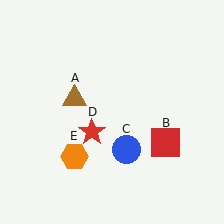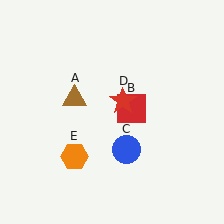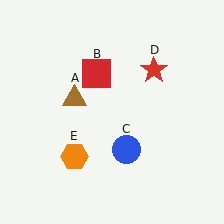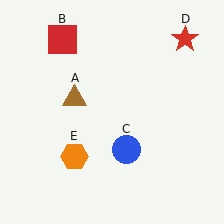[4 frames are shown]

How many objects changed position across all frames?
2 objects changed position: red square (object B), red star (object D).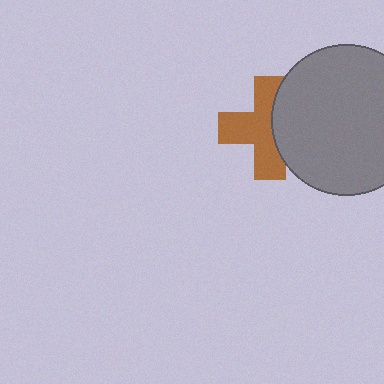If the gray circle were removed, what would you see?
You would see the complete brown cross.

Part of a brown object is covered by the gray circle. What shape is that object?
It is a cross.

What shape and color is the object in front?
The object in front is a gray circle.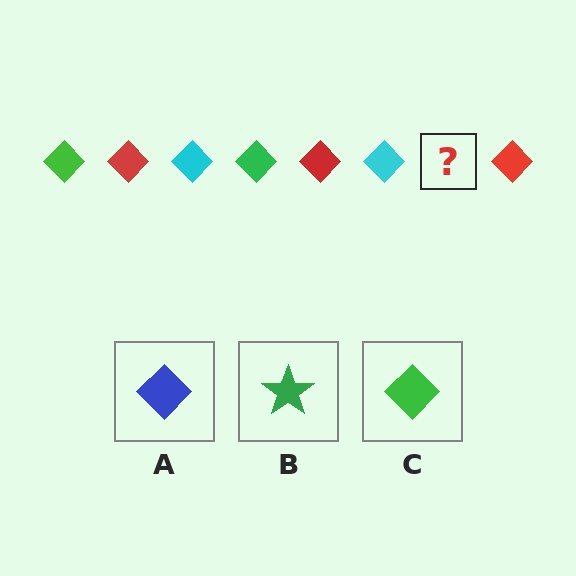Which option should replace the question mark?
Option C.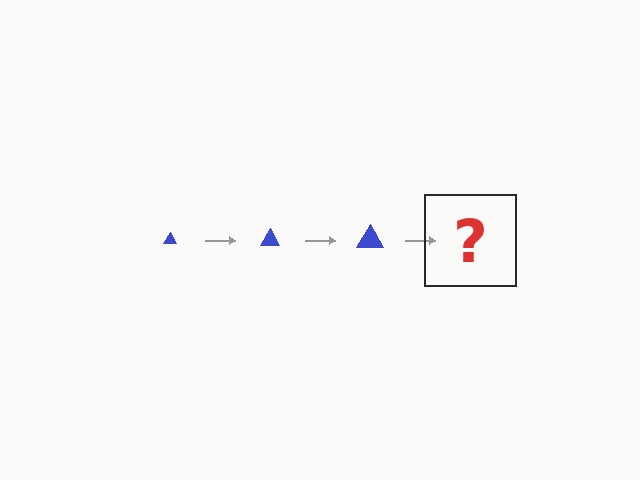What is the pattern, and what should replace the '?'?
The pattern is that the triangle gets progressively larger each step. The '?' should be a blue triangle, larger than the previous one.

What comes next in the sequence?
The next element should be a blue triangle, larger than the previous one.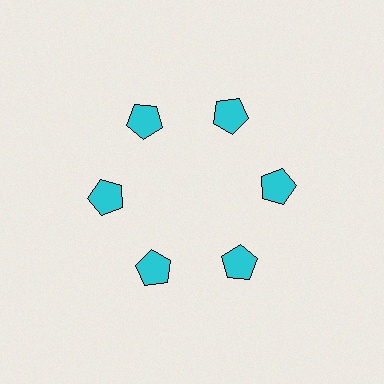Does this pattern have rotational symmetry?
Yes, this pattern has 6-fold rotational symmetry. It looks the same after rotating 60 degrees around the center.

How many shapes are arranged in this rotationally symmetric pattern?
There are 6 shapes, arranged in 6 groups of 1.